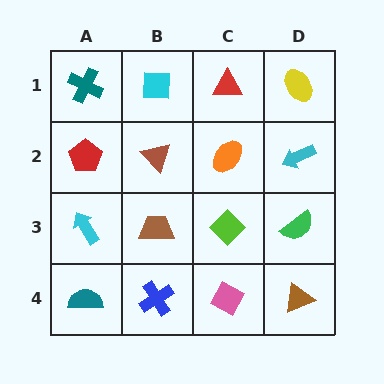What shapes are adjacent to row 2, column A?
A teal cross (row 1, column A), a cyan arrow (row 3, column A), a brown triangle (row 2, column B).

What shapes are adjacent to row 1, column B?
A brown triangle (row 2, column B), a teal cross (row 1, column A), a red triangle (row 1, column C).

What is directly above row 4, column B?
A brown trapezoid.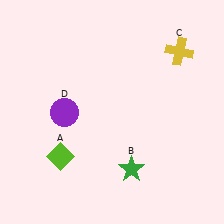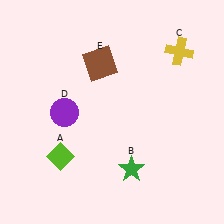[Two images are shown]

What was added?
A brown square (E) was added in Image 2.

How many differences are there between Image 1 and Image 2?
There is 1 difference between the two images.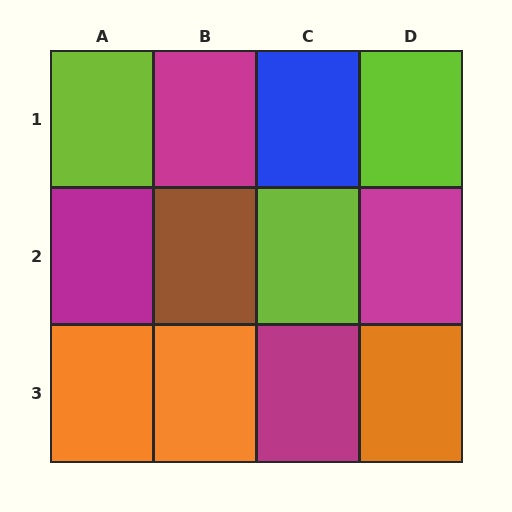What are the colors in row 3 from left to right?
Orange, orange, magenta, orange.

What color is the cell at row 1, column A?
Lime.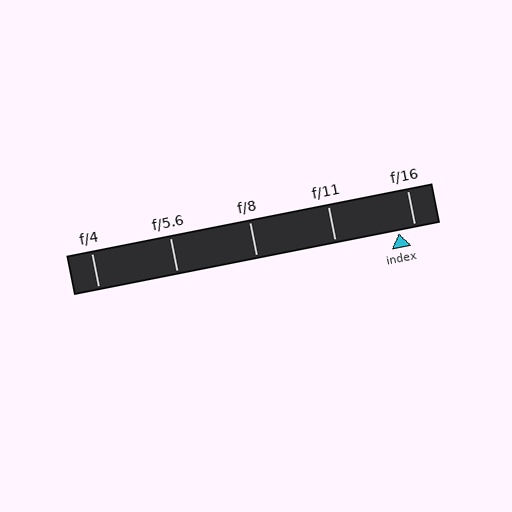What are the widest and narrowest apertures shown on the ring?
The widest aperture shown is f/4 and the narrowest is f/16.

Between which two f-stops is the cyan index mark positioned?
The index mark is between f/11 and f/16.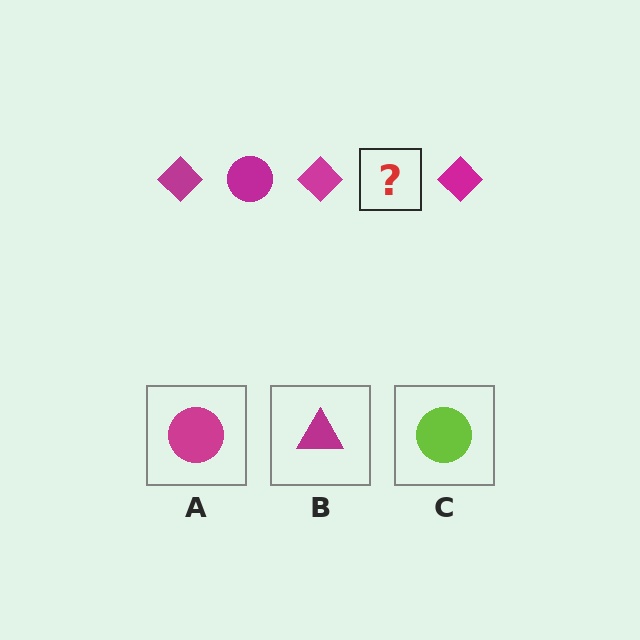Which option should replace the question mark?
Option A.